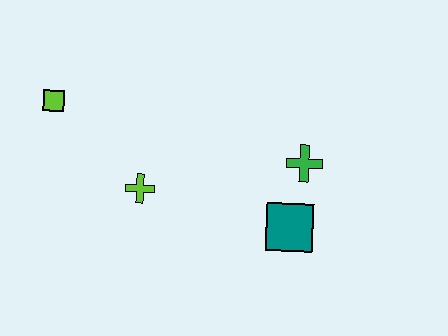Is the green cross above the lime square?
No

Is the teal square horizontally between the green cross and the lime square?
Yes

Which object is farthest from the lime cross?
The green cross is farthest from the lime cross.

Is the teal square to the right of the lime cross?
Yes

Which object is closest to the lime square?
The lime cross is closest to the lime square.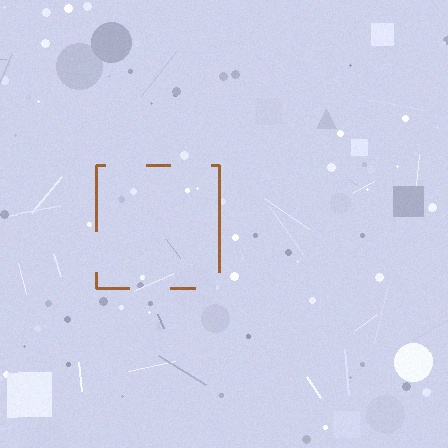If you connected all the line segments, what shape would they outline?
They would outline a square.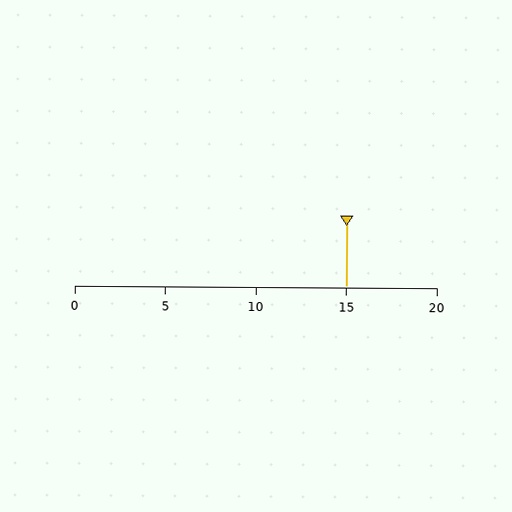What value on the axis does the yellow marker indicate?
The marker indicates approximately 15.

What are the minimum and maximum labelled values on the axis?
The axis runs from 0 to 20.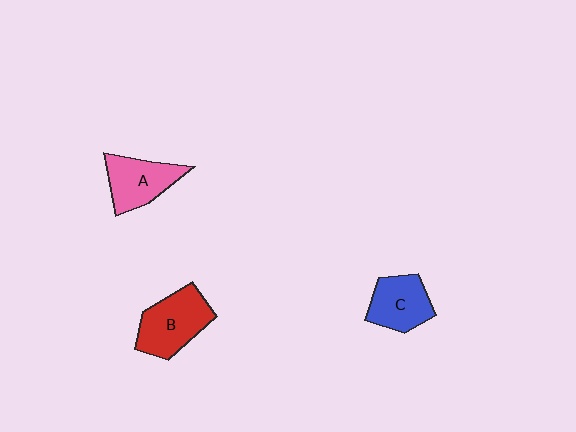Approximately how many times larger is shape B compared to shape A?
Approximately 1.2 times.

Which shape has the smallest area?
Shape C (blue).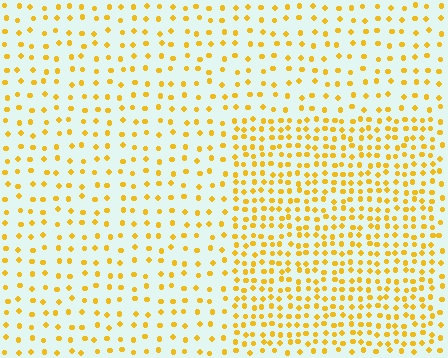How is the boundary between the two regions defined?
The boundary is defined by a change in element density (approximately 2.1x ratio). All elements are the same color, size, and shape.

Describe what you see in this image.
The image contains small yellow elements arranged at two different densities. A rectangle-shaped region is visible where the elements are more densely packed than the surrounding area.